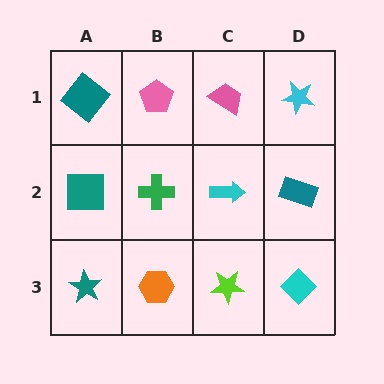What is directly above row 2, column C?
A pink trapezoid.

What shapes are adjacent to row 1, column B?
A green cross (row 2, column B), a teal diamond (row 1, column A), a pink trapezoid (row 1, column C).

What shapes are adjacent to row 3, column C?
A cyan arrow (row 2, column C), an orange hexagon (row 3, column B), a cyan diamond (row 3, column D).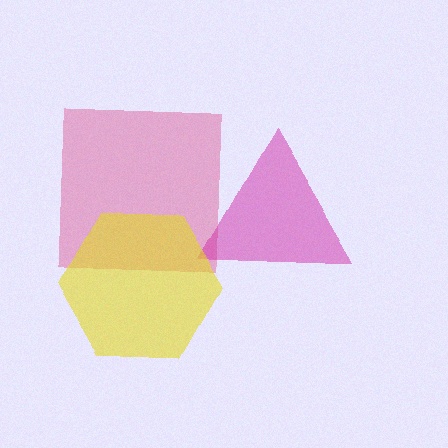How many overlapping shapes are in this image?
There are 3 overlapping shapes in the image.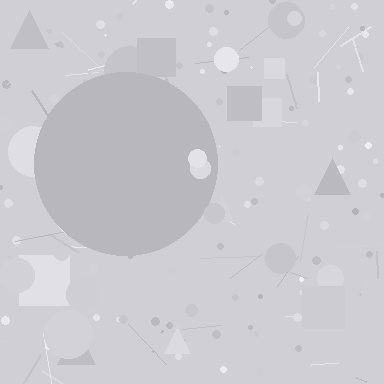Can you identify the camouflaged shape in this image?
The camouflaged shape is a circle.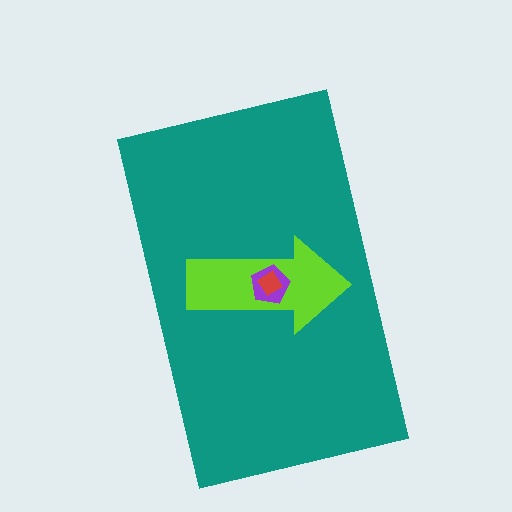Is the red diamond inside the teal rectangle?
Yes.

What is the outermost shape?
The teal rectangle.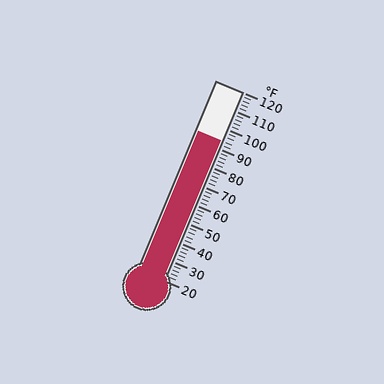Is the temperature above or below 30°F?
The temperature is above 30°F.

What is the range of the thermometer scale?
The thermometer scale ranges from 20°F to 120°F.